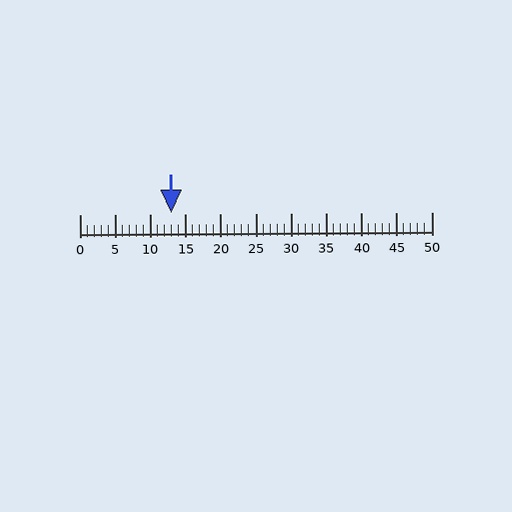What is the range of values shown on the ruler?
The ruler shows values from 0 to 50.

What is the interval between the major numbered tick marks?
The major tick marks are spaced 5 units apart.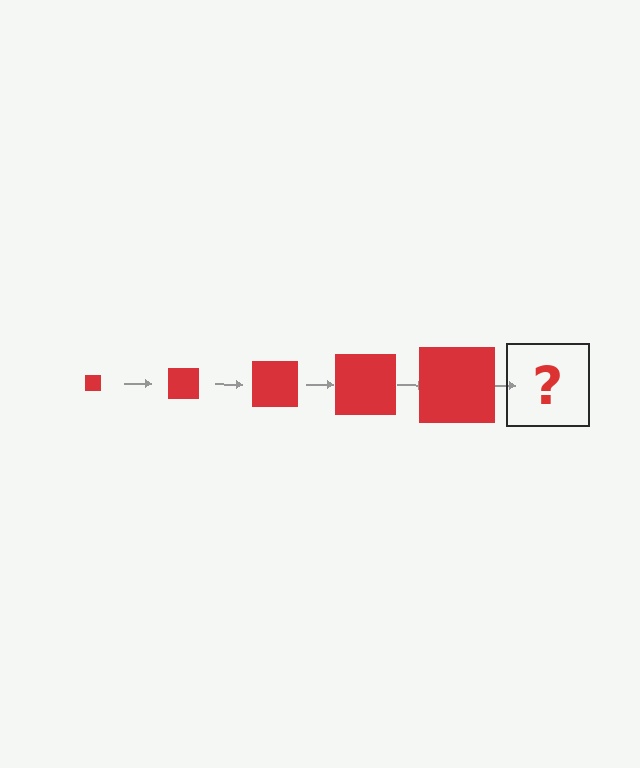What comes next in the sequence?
The next element should be a red square, larger than the previous one.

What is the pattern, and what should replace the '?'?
The pattern is that the square gets progressively larger each step. The '?' should be a red square, larger than the previous one.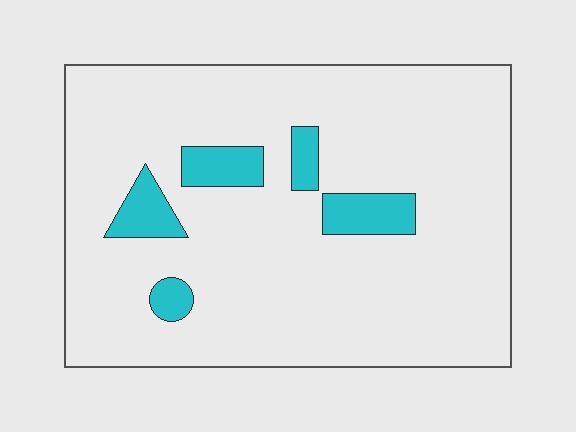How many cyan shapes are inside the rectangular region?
5.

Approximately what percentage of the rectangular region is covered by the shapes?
Approximately 10%.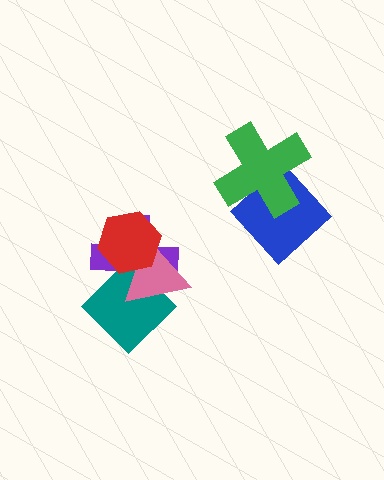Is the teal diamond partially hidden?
Yes, it is partially covered by another shape.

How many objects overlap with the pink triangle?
3 objects overlap with the pink triangle.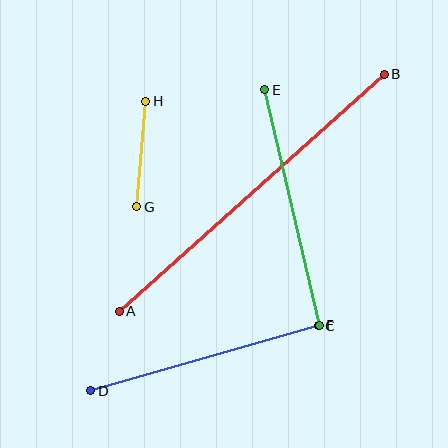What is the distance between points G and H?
The distance is approximately 106 pixels.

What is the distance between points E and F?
The distance is approximately 242 pixels.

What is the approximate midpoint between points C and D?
The midpoint is at approximately (205, 358) pixels.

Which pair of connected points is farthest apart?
Points A and B are farthest apart.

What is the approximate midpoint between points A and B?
The midpoint is at approximately (252, 193) pixels.